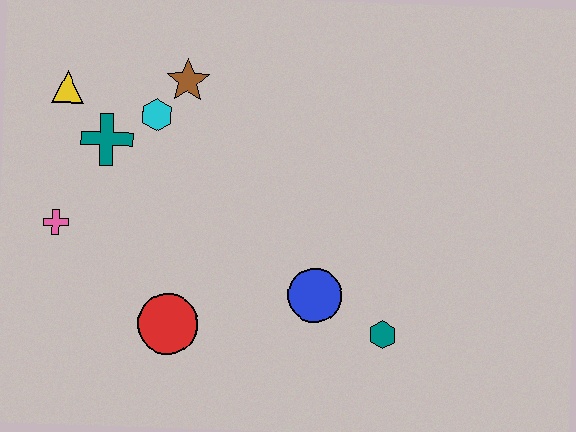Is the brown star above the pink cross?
Yes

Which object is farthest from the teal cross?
The teal hexagon is farthest from the teal cross.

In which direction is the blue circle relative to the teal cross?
The blue circle is to the right of the teal cross.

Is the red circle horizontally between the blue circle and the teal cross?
Yes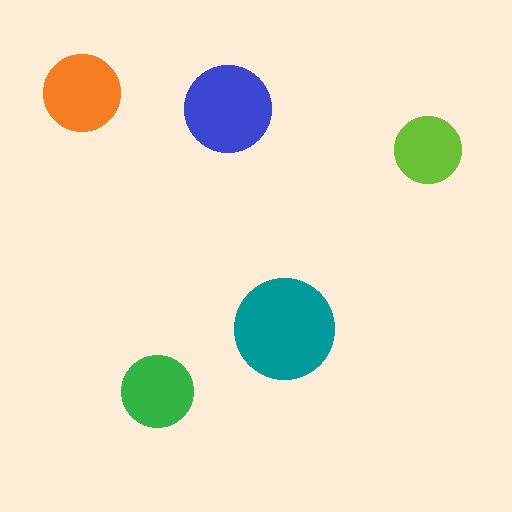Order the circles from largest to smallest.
the teal one, the blue one, the orange one, the green one, the lime one.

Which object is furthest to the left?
The orange circle is leftmost.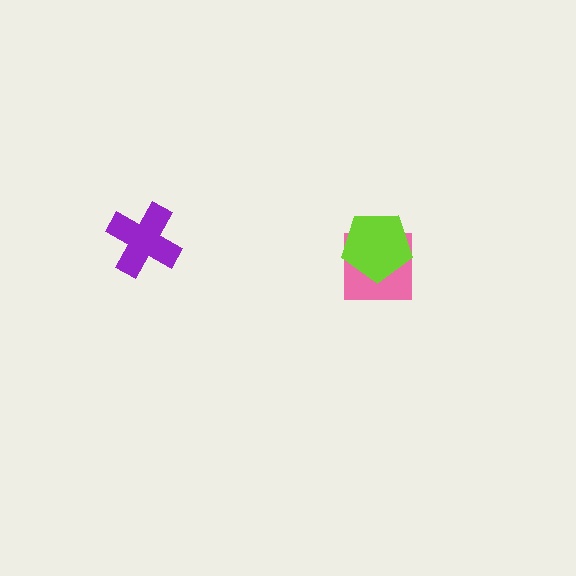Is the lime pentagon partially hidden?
No, no other shape covers it.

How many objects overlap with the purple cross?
0 objects overlap with the purple cross.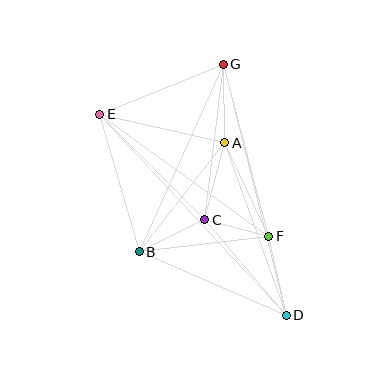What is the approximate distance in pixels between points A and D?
The distance between A and D is approximately 183 pixels.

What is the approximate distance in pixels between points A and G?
The distance between A and G is approximately 79 pixels.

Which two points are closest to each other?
Points C and F are closest to each other.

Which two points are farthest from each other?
Points D and E are farthest from each other.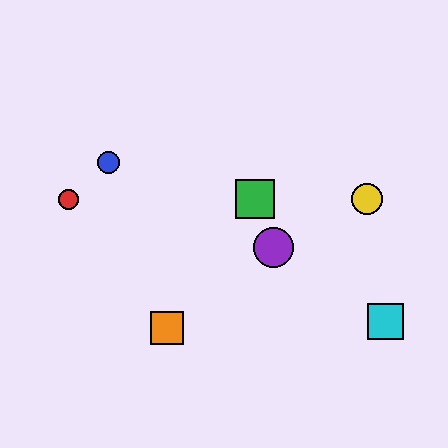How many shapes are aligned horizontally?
3 shapes (the red circle, the green square, the yellow circle) are aligned horizontally.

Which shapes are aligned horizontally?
The red circle, the green square, the yellow circle are aligned horizontally.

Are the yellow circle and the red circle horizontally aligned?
Yes, both are at y≈199.